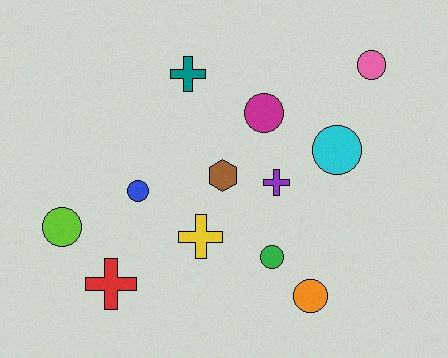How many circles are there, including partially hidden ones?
There are 7 circles.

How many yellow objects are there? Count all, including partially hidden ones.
There is 1 yellow object.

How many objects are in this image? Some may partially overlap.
There are 12 objects.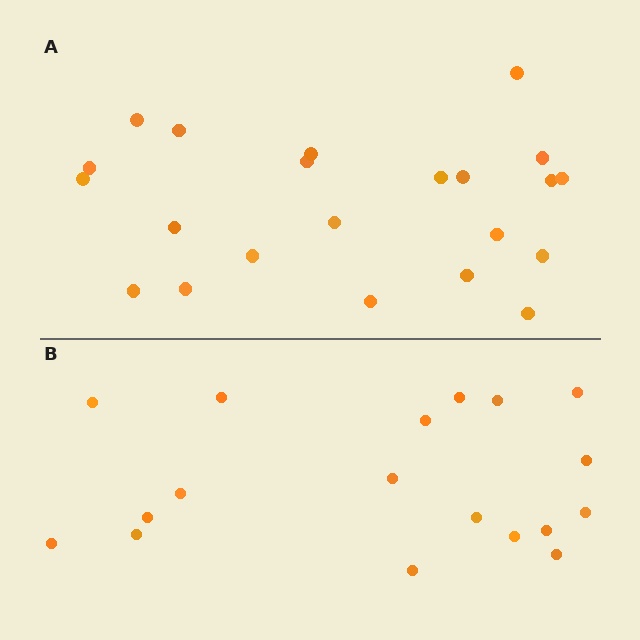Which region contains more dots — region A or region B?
Region A (the top region) has more dots.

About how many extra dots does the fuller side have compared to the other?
Region A has about 4 more dots than region B.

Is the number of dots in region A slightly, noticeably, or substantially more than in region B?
Region A has only slightly more — the two regions are fairly close. The ratio is roughly 1.2 to 1.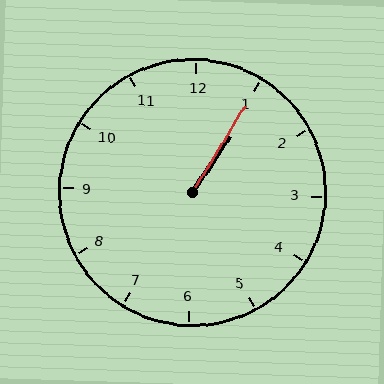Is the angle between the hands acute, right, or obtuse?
It is acute.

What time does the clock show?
1:05.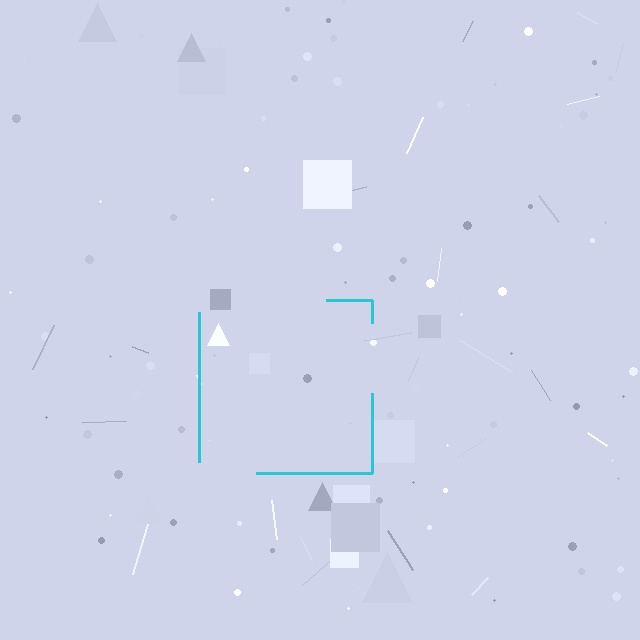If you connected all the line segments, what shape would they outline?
They would outline a square.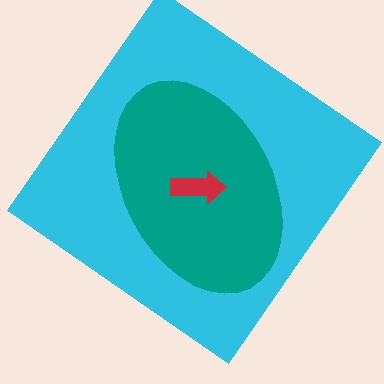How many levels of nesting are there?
3.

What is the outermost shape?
The cyan diamond.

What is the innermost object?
The red arrow.